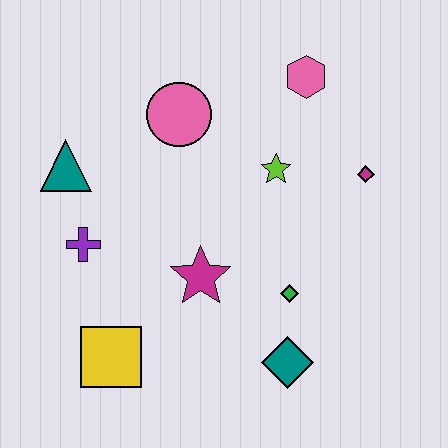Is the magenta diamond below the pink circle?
Yes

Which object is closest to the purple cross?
The teal triangle is closest to the purple cross.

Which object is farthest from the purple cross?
The magenta diamond is farthest from the purple cross.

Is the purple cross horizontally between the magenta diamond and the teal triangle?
Yes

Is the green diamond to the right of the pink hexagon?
No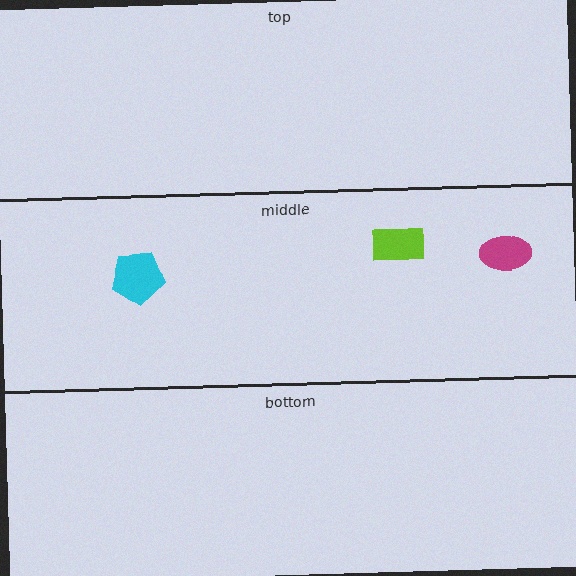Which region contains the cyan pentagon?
The middle region.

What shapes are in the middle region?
The lime rectangle, the magenta ellipse, the cyan pentagon.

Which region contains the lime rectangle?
The middle region.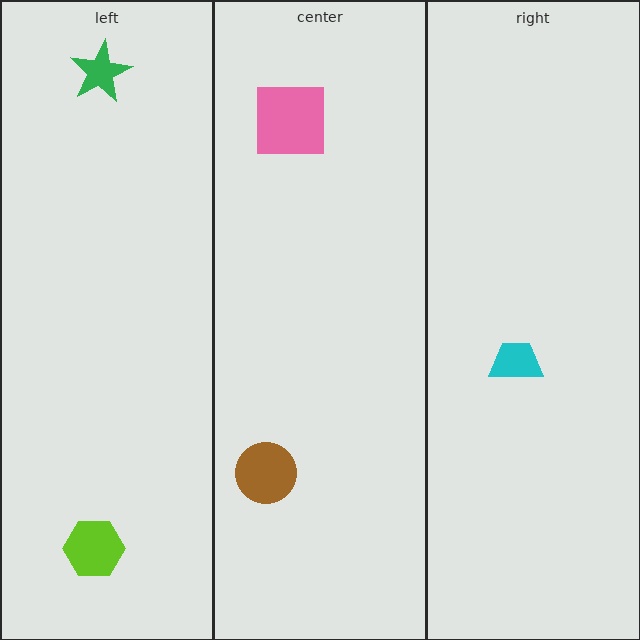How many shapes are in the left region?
2.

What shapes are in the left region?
The green star, the lime hexagon.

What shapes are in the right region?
The cyan trapezoid.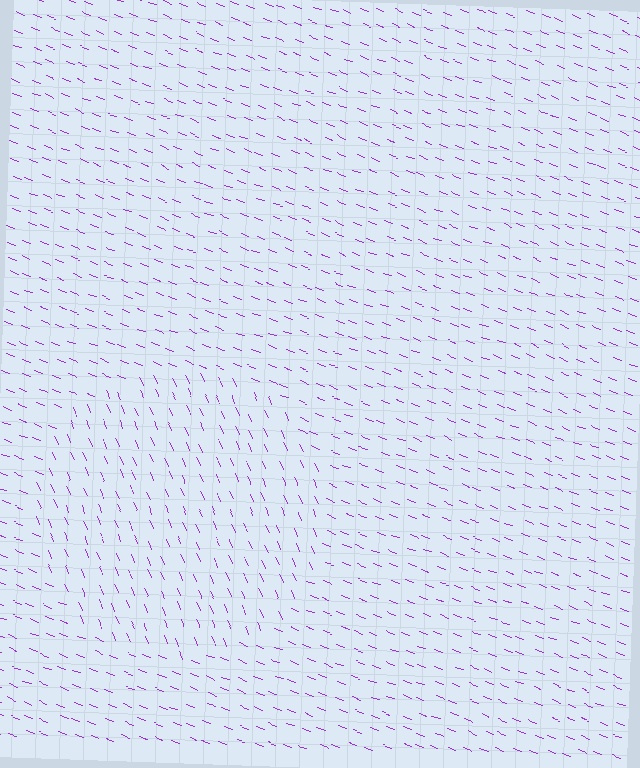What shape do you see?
I see a circle.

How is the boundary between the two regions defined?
The boundary is defined purely by a change in line orientation (approximately 45 degrees difference). All lines are the same color and thickness.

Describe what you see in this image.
The image is filled with small purple line segments. A circle region in the image has lines oriented differently from the surrounding lines, creating a visible texture boundary.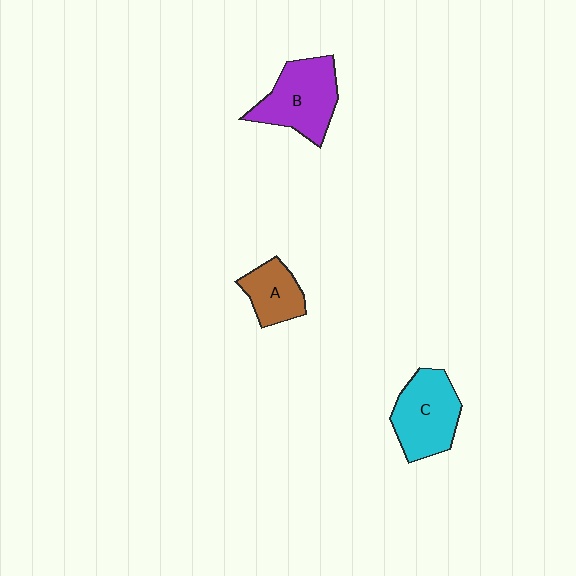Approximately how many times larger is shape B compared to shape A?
Approximately 1.7 times.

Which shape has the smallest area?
Shape A (brown).